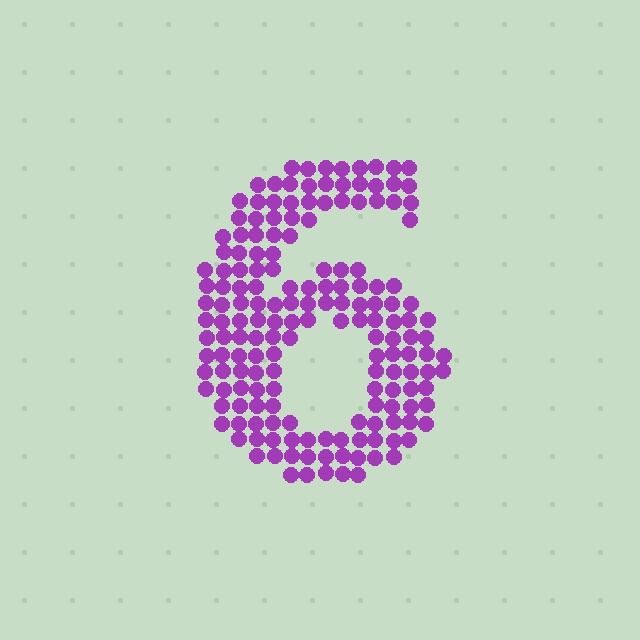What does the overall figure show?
The overall figure shows the digit 6.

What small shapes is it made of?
It is made of small circles.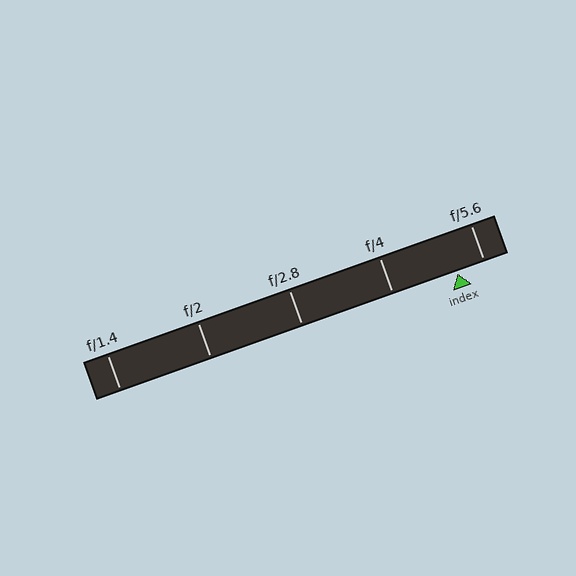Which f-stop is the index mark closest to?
The index mark is closest to f/5.6.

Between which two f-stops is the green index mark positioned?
The index mark is between f/4 and f/5.6.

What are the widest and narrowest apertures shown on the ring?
The widest aperture shown is f/1.4 and the narrowest is f/5.6.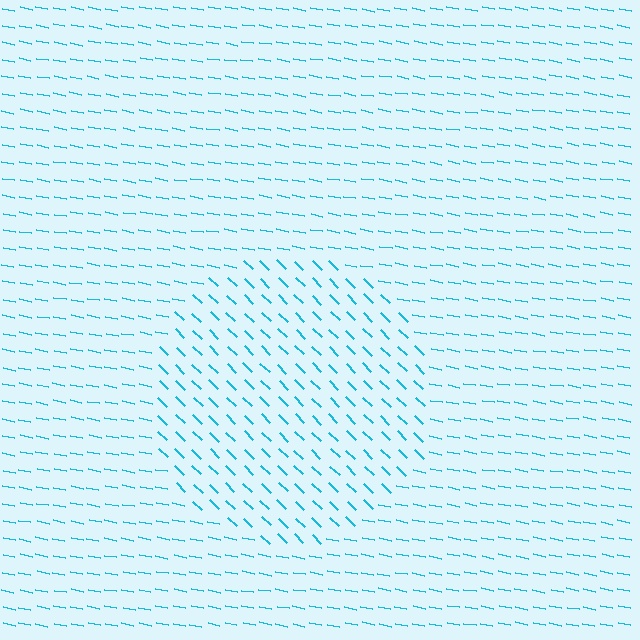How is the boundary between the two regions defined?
The boundary is defined purely by a change in line orientation (approximately 34 degrees difference). All lines are the same color and thickness.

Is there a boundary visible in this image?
Yes, there is a texture boundary formed by a change in line orientation.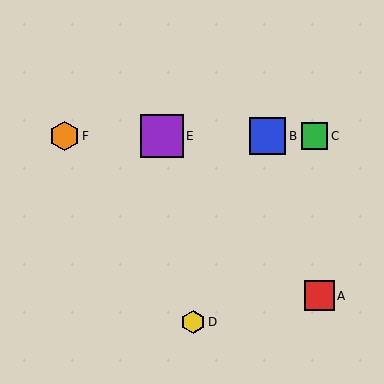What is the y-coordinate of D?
Object D is at y≈322.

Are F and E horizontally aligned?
Yes, both are at y≈136.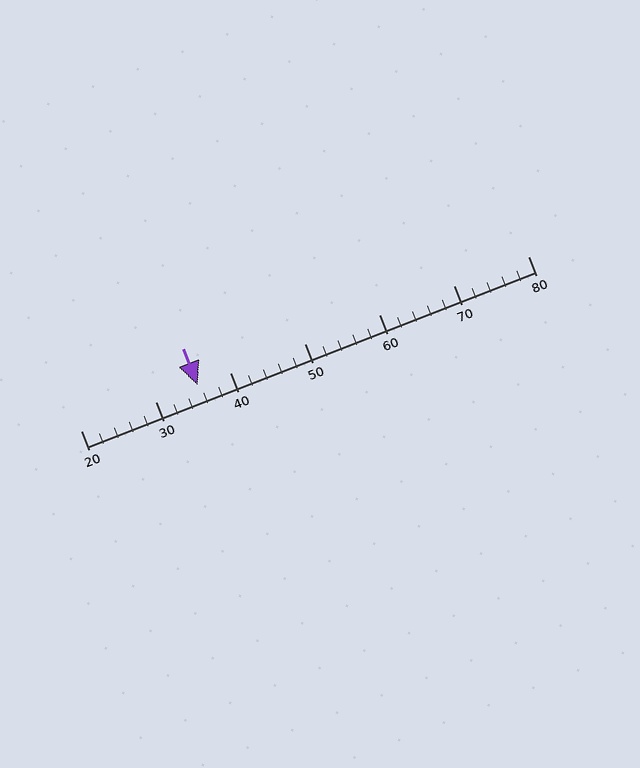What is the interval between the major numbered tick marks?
The major tick marks are spaced 10 units apart.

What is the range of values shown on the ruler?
The ruler shows values from 20 to 80.